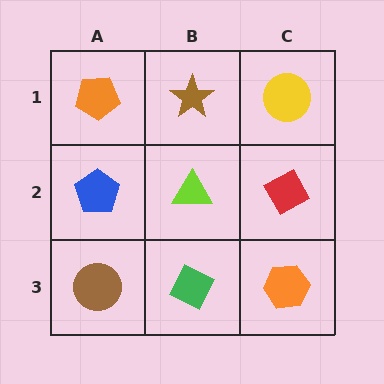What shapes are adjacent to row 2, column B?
A brown star (row 1, column B), a green diamond (row 3, column B), a blue pentagon (row 2, column A), a red diamond (row 2, column C).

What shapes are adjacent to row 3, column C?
A red diamond (row 2, column C), a green diamond (row 3, column B).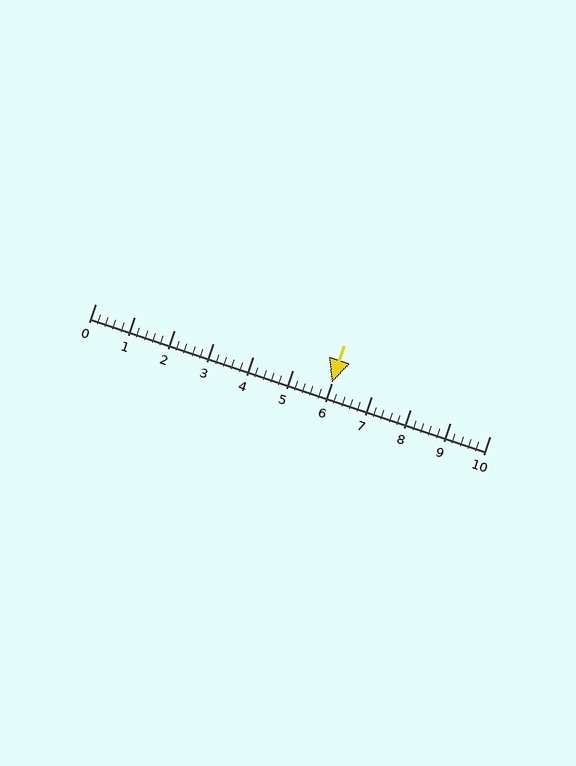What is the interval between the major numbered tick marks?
The major tick marks are spaced 1 units apart.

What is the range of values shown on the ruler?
The ruler shows values from 0 to 10.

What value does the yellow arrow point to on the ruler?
The yellow arrow points to approximately 6.0.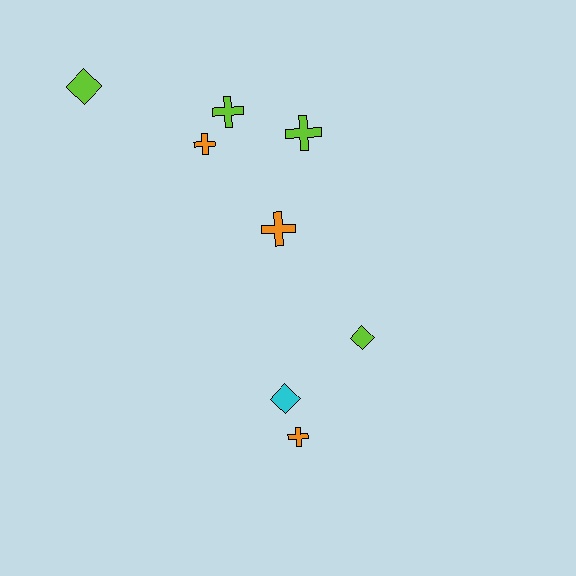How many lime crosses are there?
There are 2 lime crosses.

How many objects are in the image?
There are 8 objects.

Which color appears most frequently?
Lime, with 4 objects.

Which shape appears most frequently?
Cross, with 5 objects.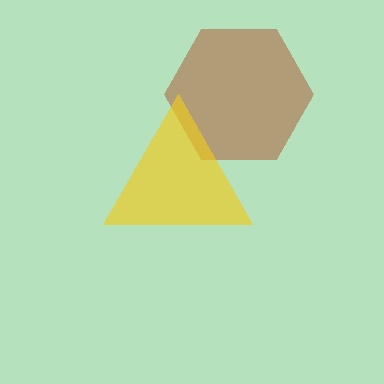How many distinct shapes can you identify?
There are 2 distinct shapes: a brown hexagon, a yellow triangle.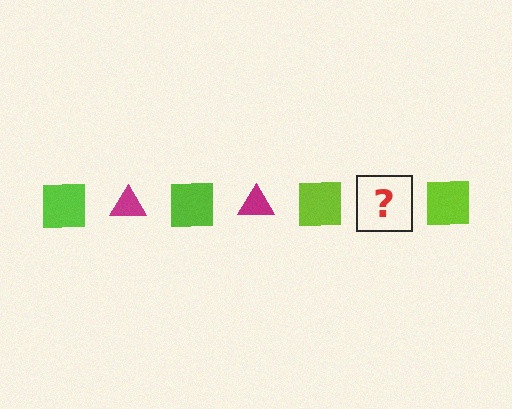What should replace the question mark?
The question mark should be replaced with a magenta triangle.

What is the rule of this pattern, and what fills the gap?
The rule is that the pattern alternates between lime square and magenta triangle. The gap should be filled with a magenta triangle.